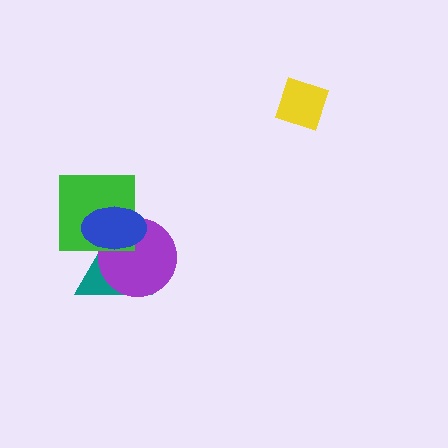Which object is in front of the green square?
The blue ellipse is in front of the green square.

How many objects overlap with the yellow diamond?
0 objects overlap with the yellow diamond.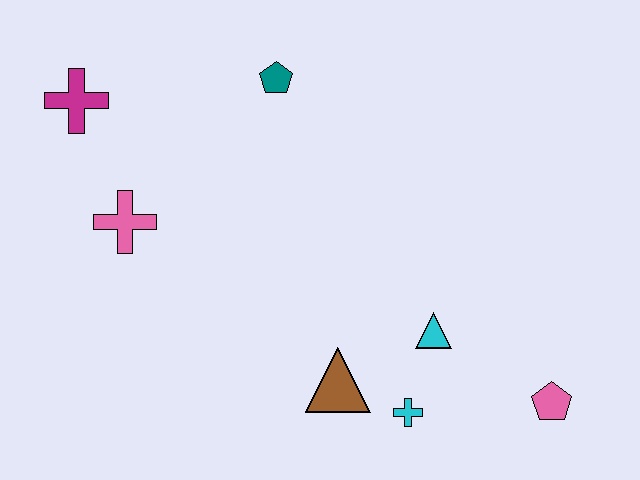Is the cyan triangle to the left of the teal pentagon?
No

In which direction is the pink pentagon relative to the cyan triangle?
The pink pentagon is to the right of the cyan triangle.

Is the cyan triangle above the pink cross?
No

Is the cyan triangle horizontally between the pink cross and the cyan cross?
No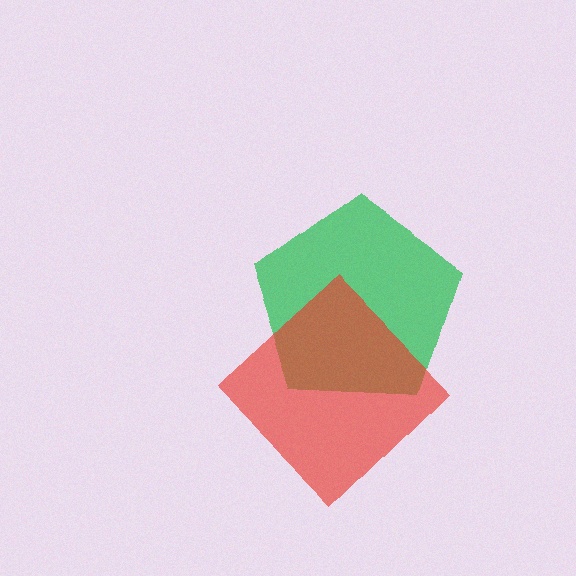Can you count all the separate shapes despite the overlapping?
Yes, there are 2 separate shapes.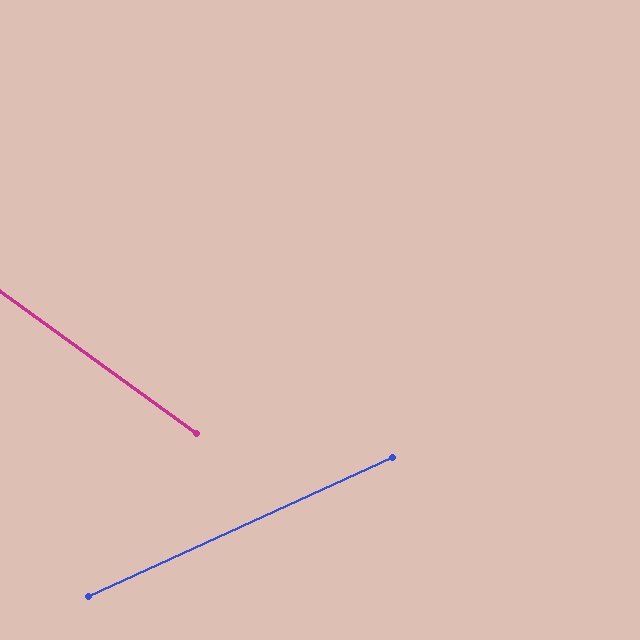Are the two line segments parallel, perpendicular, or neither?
Neither parallel nor perpendicular — they differ by about 60°.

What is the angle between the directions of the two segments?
Approximately 60 degrees.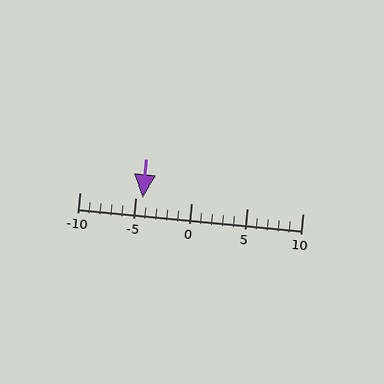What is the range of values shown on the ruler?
The ruler shows values from -10 to 10.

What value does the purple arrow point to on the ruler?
The purple arrow points to approximately -4.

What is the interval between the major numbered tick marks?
The major tick marks are spaced 5 units apart.